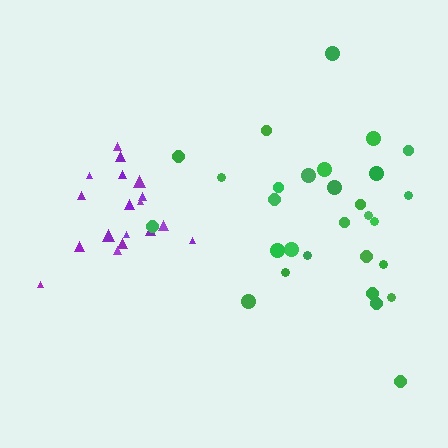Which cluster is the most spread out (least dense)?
Green.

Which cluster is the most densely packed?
Purple.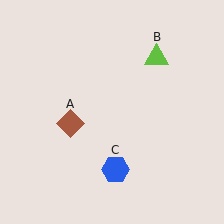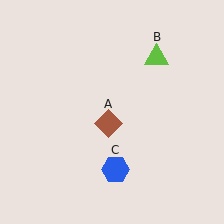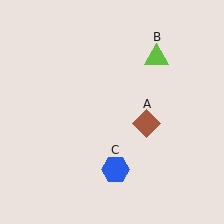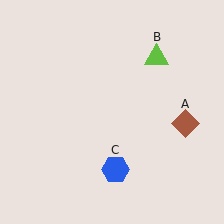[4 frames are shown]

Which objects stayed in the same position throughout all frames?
Lime triangle (object B) and blue hexagon (object C) remained stationary.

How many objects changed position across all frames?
1 object changed position: brown diamond (object A).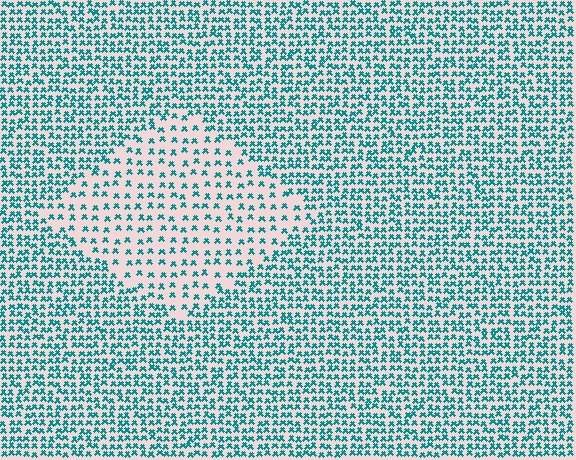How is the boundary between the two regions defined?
The boundary is defined by a change in element density (approximately 2.1x ratio). All elements are the same color, size, and shape.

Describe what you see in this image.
The image contains small teal elements arranged at two different densities. A diamond-shaped region is visible where the elements are less densely packed than the surrounding area.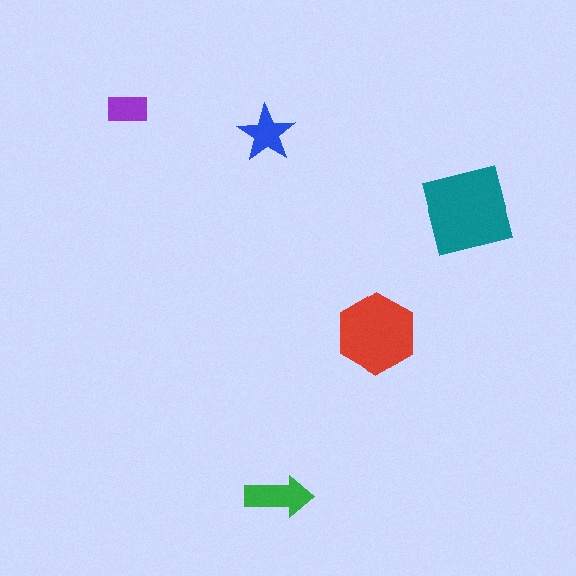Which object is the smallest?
The purple rectangle.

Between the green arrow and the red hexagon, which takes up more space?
The red hexagon.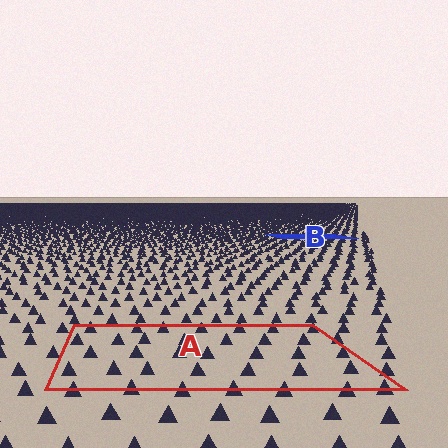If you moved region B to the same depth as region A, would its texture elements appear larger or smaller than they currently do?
They would appear larger. At a closer depth, the same texture elements are projected at a bigger on-screen size.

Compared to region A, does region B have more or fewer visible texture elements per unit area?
Region B has more texture elements per unit area — they are packed more densely because it is farther away.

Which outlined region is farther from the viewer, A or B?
Region B is farther from the viewer — the texture elements inside it appear smaller and more densely packed.